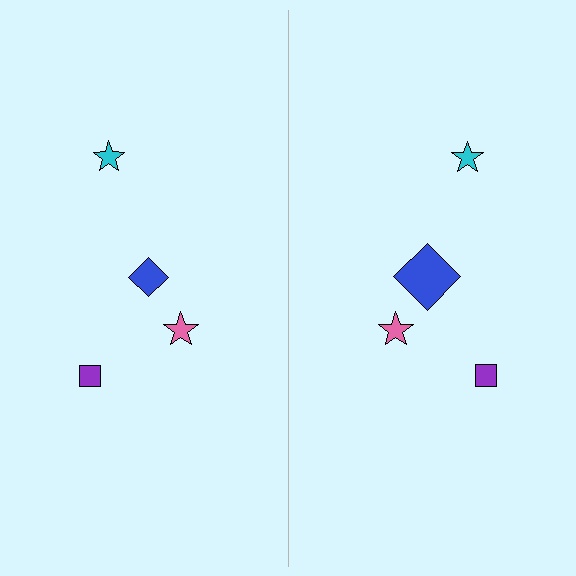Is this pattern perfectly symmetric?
No, the pattern is not perfectly symmetric. The blue diamond on the right side has a different size than its mirror counterpart.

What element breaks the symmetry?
The blue diamond on the right side has a different size than its mirror counterpart.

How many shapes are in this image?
There are 8 shapes in this image.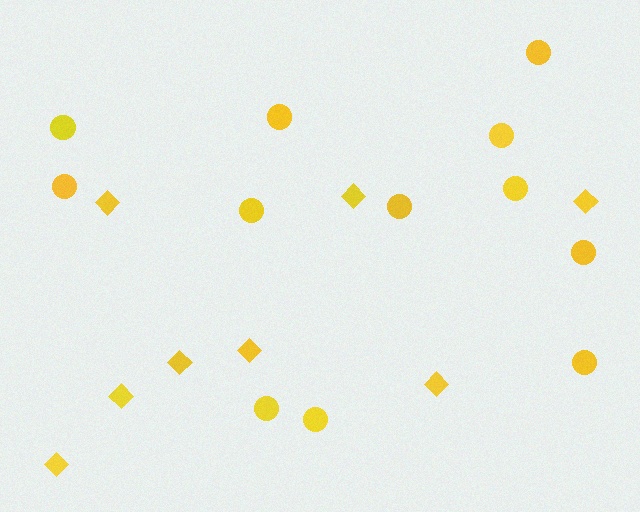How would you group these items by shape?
There are 2 groups: one group of diamonds (8) and one group of circles (12).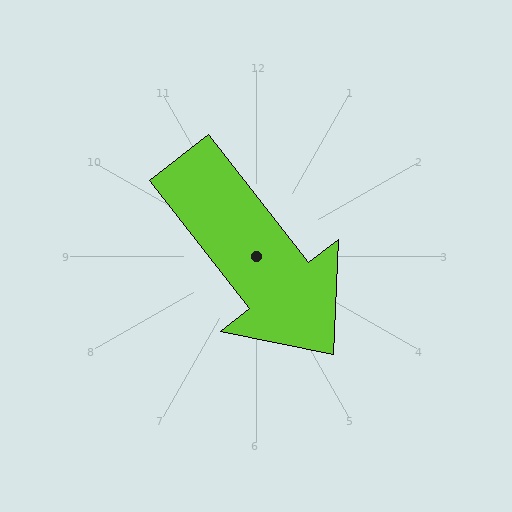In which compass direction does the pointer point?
Southeast.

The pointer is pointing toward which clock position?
Roughly 5 o'clock.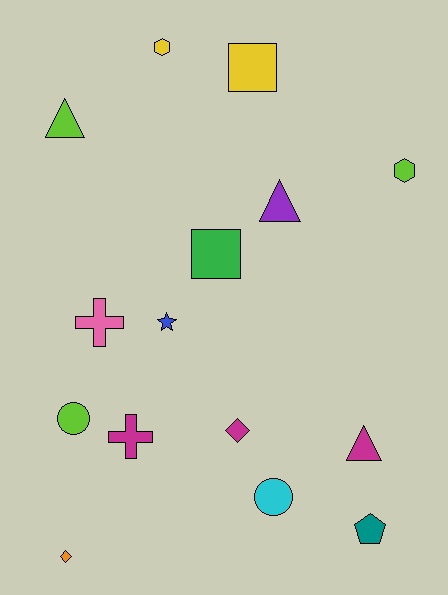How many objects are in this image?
There are 15 objects.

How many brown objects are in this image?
There are no brown objects.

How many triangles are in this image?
There are 3 triangles.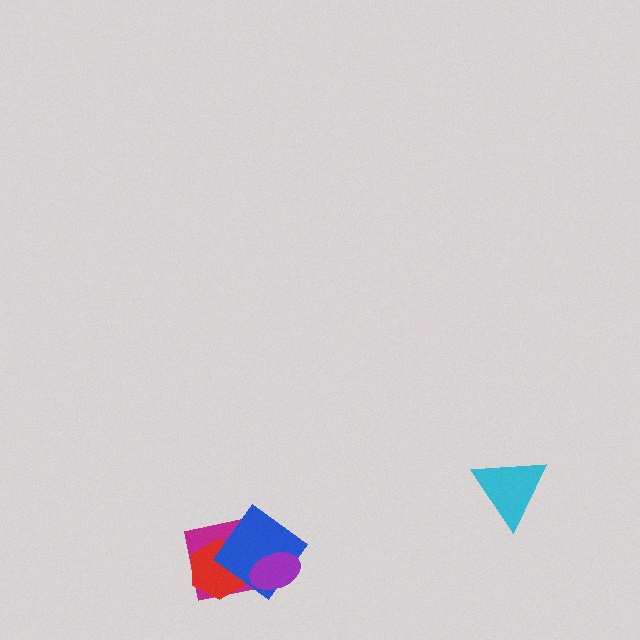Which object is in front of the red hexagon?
The blue diamond is in front of the red hexagon.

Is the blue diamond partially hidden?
Yes, it is partially covered by another shape.